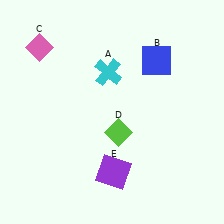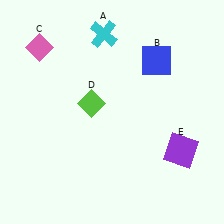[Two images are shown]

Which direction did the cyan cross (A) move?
The cyan cross (A) moved up.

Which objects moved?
The objects that moved are: the cyan cross (A), the lime diamond (D), the purple square (E).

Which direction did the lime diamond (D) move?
The lime diamond (D) moved up.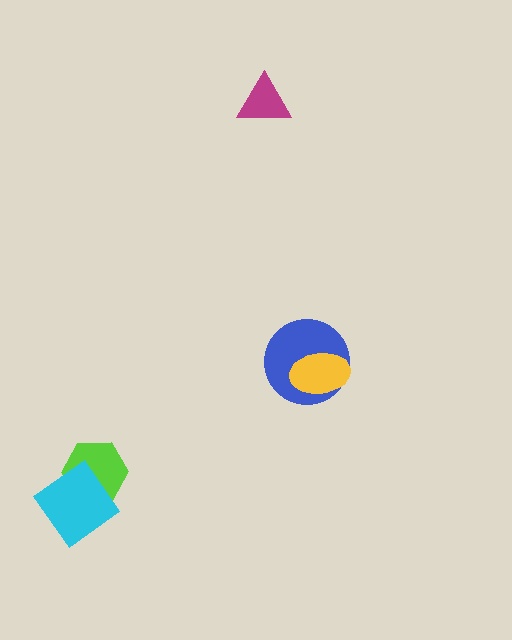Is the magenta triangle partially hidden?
No, no other shape covers it.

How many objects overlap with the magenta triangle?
0 objects overlap with the magenta triangle.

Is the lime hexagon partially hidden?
Yes, it is partially covered by another shape.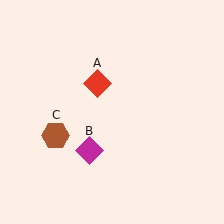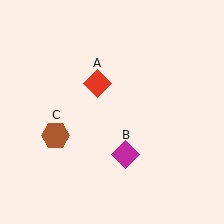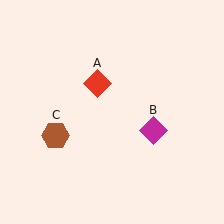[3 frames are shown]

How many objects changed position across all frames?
1 object changed position: magenta diamond (object B).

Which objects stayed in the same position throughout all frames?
Red diamond (object A) and brown hexagon (object C) remained stationary.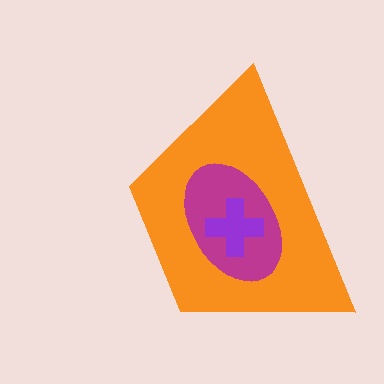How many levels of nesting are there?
3.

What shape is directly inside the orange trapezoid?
The magenta ellipse.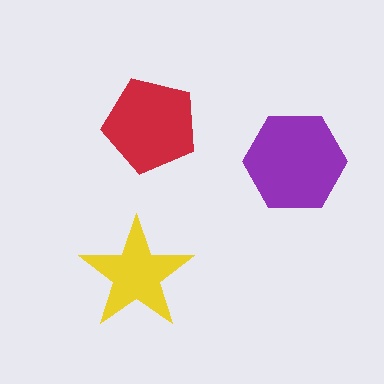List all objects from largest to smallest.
The purple hexagon, the red pentagon, the yellow star.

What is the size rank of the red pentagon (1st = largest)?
2nd.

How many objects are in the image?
There are 3 objects in the image.